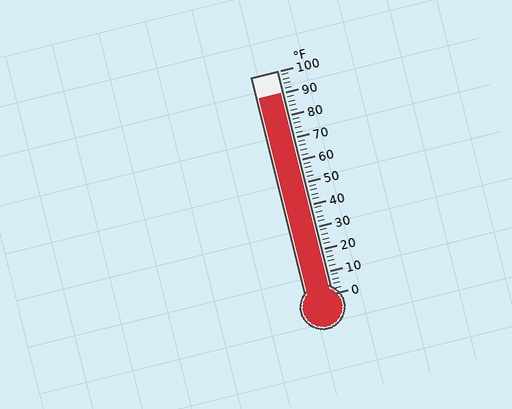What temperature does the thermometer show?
The thermometer shows approximately 90°F.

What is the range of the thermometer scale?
The thermometer scale ranges from 0°F to 100°F.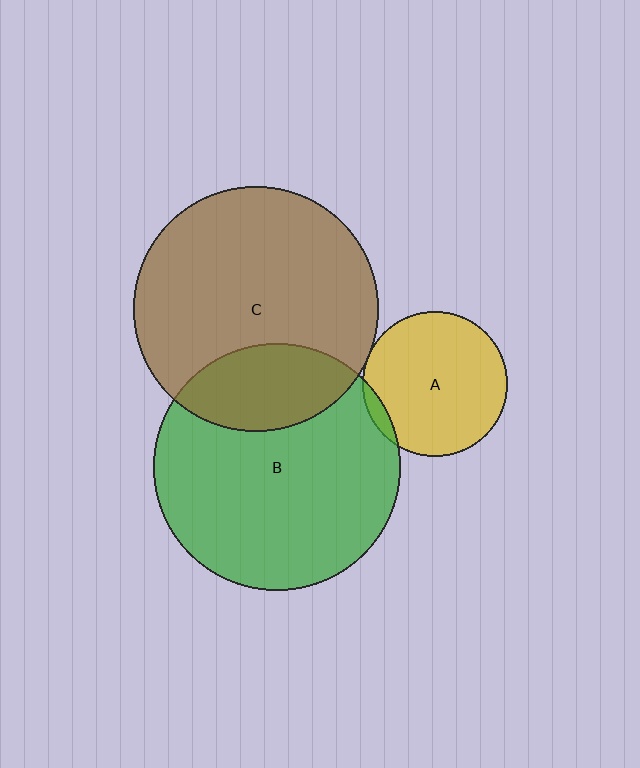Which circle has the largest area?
Circle B (green).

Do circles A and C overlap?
Yes.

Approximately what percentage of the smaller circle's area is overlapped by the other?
Approximately 5%.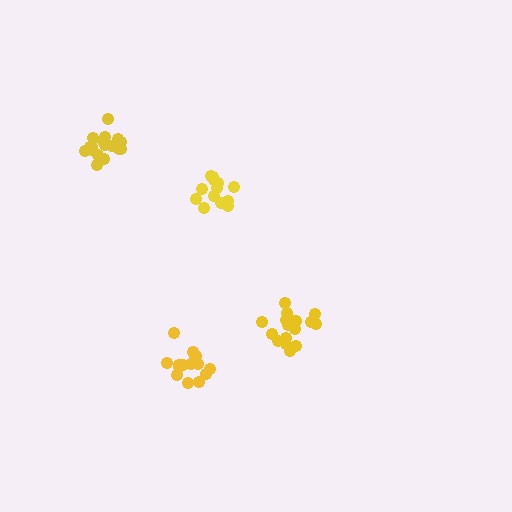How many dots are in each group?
Group 1: 17 dots, Group 2: 18 dots, Group 3: 14 dots, Group 4: 15 dots (64 total).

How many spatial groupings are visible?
There are 4 spatial groupings.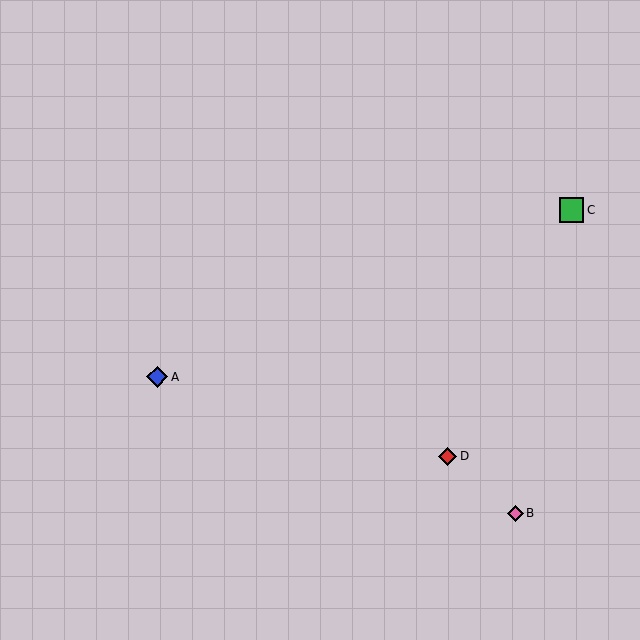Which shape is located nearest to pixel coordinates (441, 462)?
The red diamond (labeled D) at (447, 456) is nearest to that location.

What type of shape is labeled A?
Shape A is a blue diamond.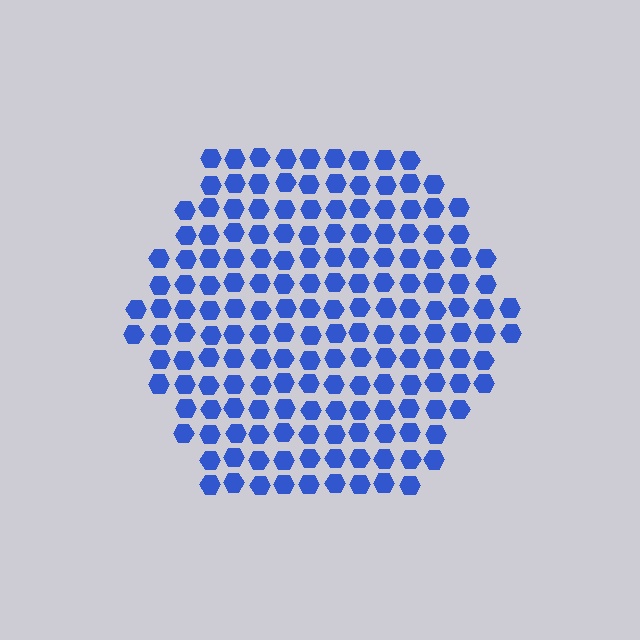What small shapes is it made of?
It is made of small hexagons.